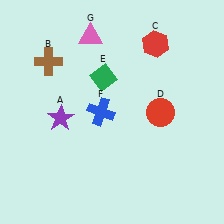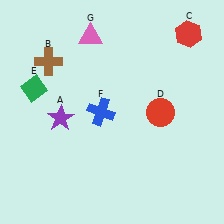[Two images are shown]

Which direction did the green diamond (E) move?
The green diamond (E) moved left.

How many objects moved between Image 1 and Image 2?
2 objects moved between the two images.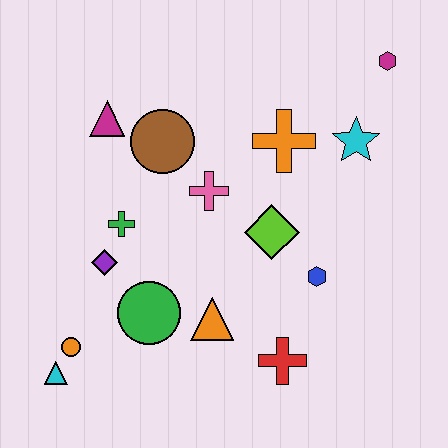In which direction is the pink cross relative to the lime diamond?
The pink cross is to the left of the lime diamond.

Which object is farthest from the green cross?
The magenta hexagon is farthest from the green cross.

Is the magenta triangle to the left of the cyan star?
Yes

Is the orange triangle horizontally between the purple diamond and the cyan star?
Yes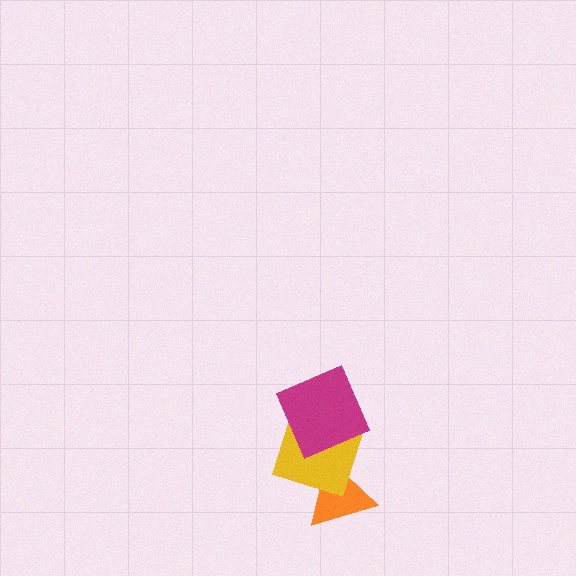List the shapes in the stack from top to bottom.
From top to bottom: the magenta square, the yellow square, the orange triangle.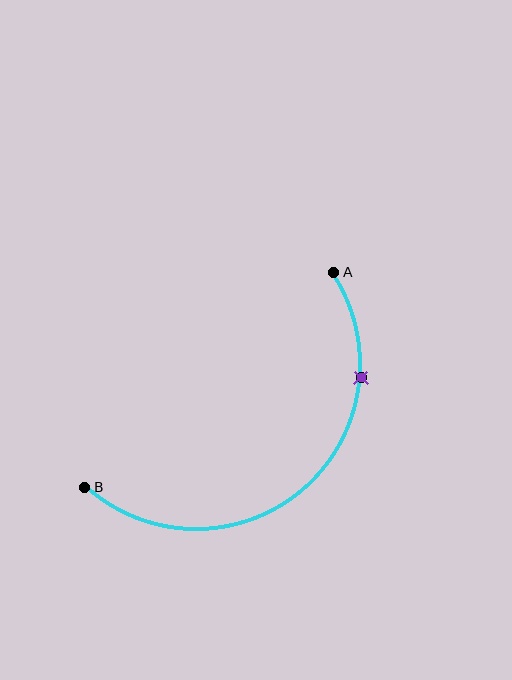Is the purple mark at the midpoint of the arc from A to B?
No. The purple mark lies on the arc but is closer to endpoint A. The arc midpoint would be at the point on the curve equidistant along the arc from both A and B.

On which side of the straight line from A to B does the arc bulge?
The arc bulges below and to the right of the straight line connecting A and B.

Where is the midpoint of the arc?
The arc midpoint is the point on the curve farthest from the straight line joining A and B. It sits below and to the right of that line.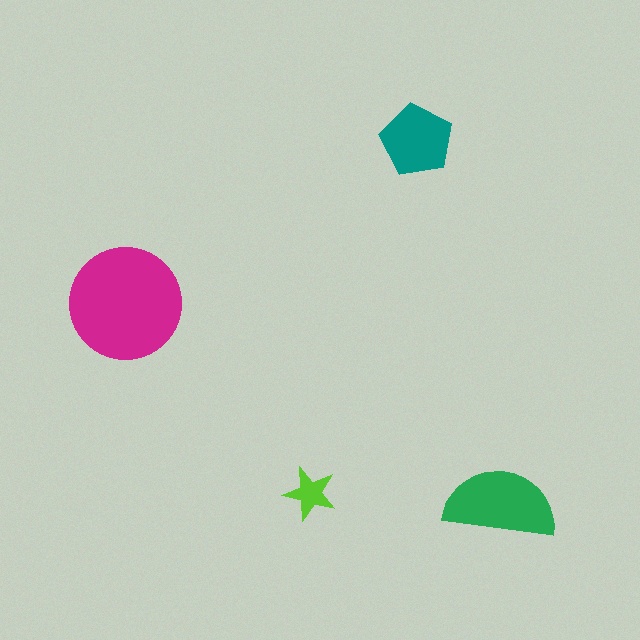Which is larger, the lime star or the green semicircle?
The green semicircle.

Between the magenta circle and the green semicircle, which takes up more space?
The magenta circle.